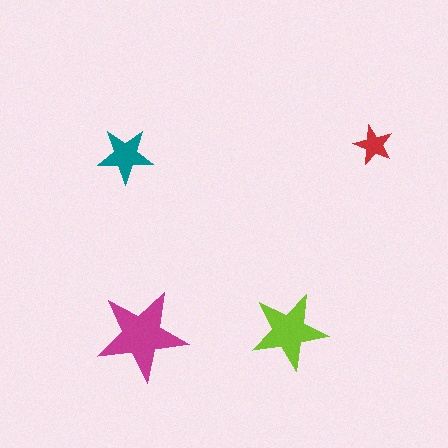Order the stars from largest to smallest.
the magenta one, the lime one, the teal one, the red one.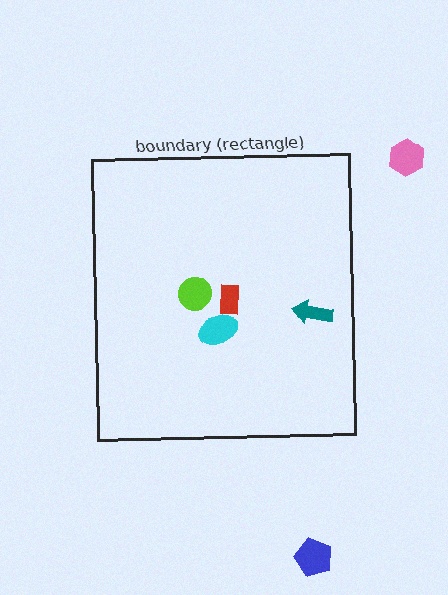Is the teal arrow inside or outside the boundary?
Inside.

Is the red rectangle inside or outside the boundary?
Inside.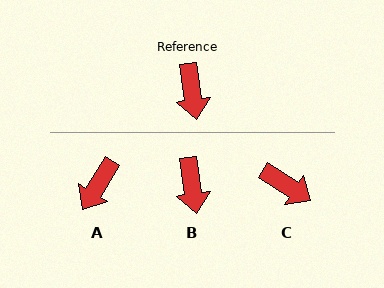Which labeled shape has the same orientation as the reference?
B.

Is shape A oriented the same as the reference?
No, it is off by about 40 degrees.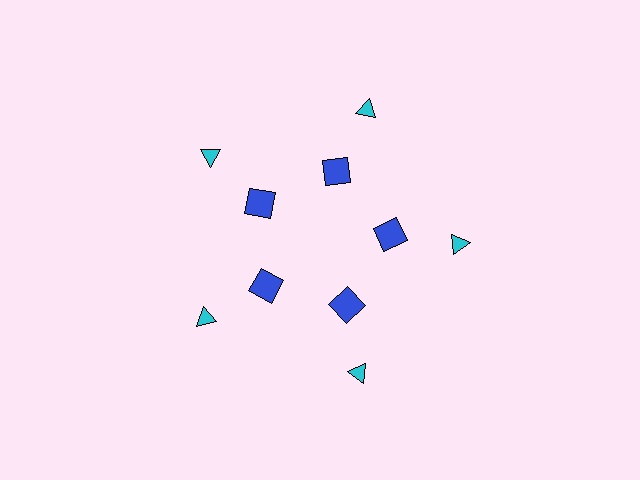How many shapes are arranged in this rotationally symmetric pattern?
There are 10 shapes, arranged in 5 groups of 2.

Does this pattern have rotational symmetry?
Yes, this pattern has 5-fold rotational symmetry. It looks the same after rotating 72 degrees around the center.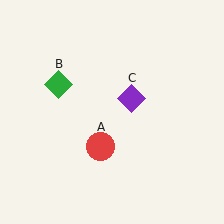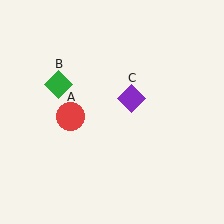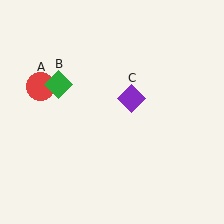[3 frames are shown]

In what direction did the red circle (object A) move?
The red circle (object A) moved up and to the left.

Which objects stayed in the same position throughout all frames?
Green diamond (object B) and purple diamond (object C) remained stationary.